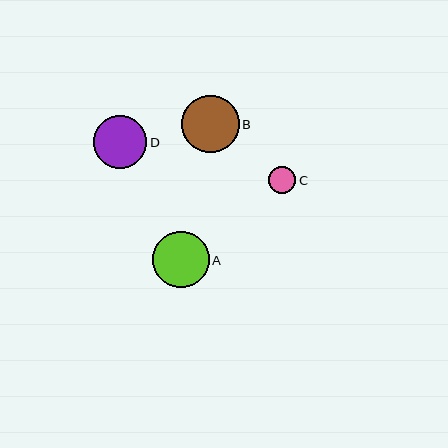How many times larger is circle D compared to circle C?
Circle D is approximately 2.0 times the size of circle C.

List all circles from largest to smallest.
From largest to smallest: B, A, D, C.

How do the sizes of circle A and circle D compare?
Circle A and circle D are approximately the same size.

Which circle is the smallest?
Circle C is the smallest with a size of approximately 27 pixels.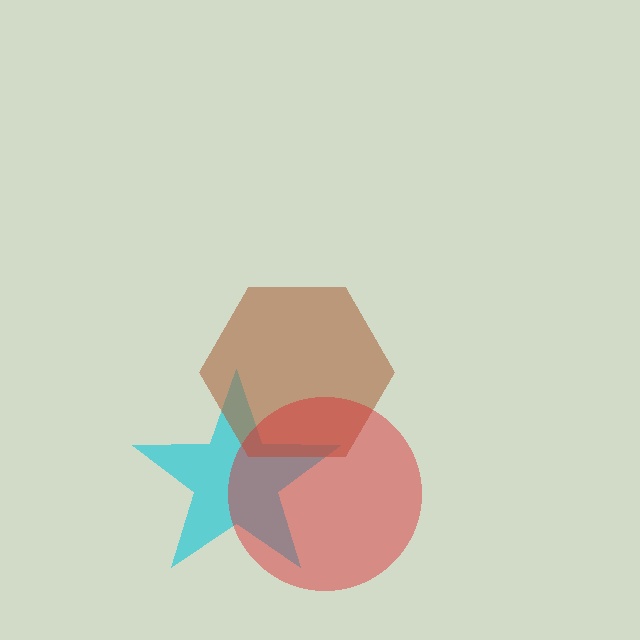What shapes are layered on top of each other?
The layered shapes are: a cyan star, a brown hexagon, a red circle.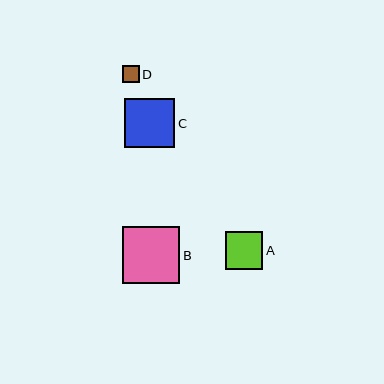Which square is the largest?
Square B is the largest with a size of approximately 57 pixels.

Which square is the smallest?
Square D is the smallest with a size of approximately 16 pixels.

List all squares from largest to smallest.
From largest to smallest: B, C, A, D.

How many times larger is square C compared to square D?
Square C is approximately 3.1 times the size of square D.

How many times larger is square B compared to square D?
Square B is approximately 3.5 times the size of square D.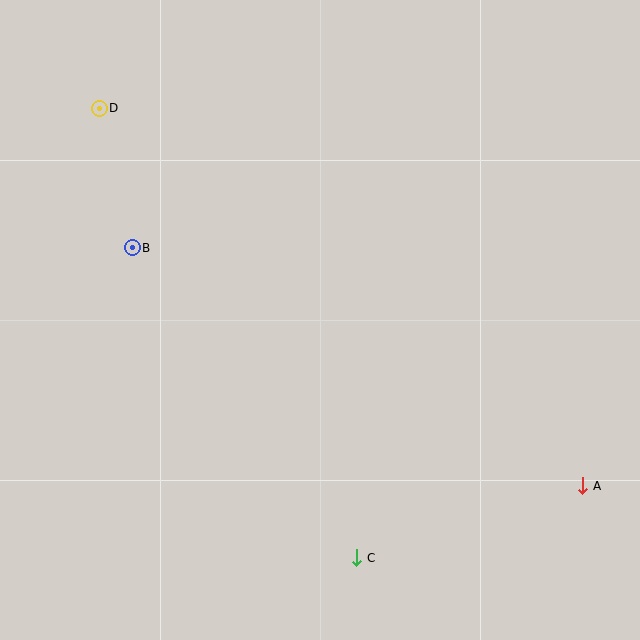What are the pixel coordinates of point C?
Point C is at (356, 558).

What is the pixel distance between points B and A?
The distance between B and A is 510 pixels.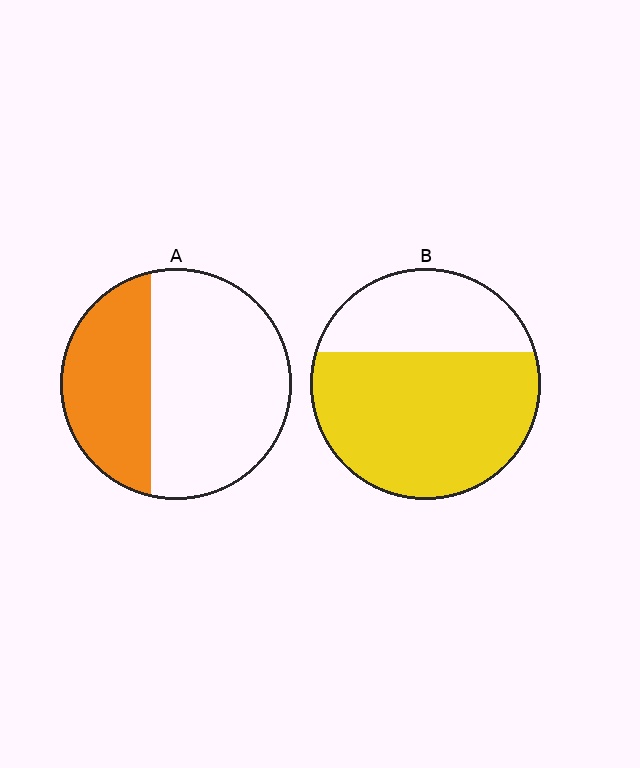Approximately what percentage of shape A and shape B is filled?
A is approximately 35% and B is approximately 65%.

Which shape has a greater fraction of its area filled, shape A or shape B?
Shape B.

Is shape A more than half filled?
No.